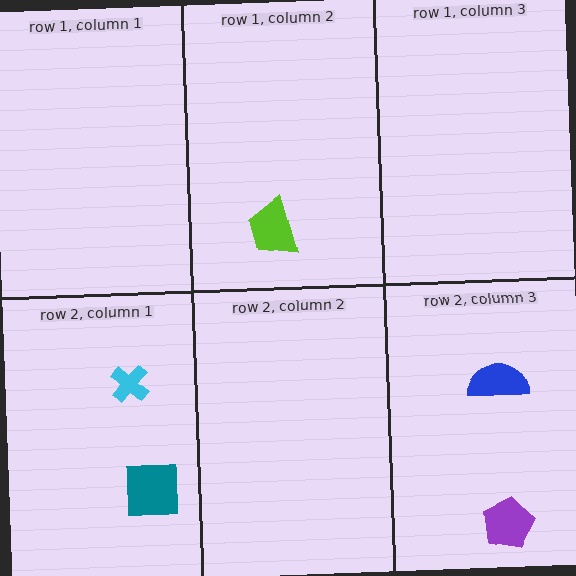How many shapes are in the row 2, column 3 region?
2.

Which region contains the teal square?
The row 2, column 1 region.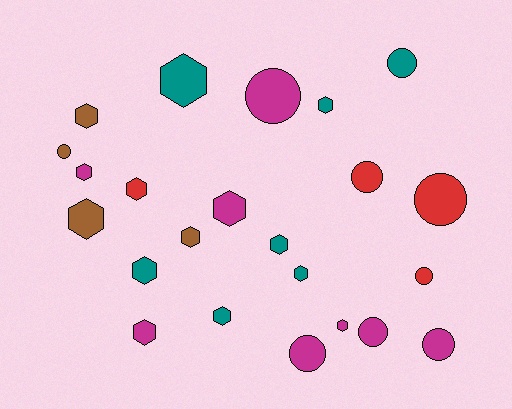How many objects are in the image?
There are 23 objects.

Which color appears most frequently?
Magenta, with 8 objects.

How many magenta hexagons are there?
There are 4 magenta hexagons.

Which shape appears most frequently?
Hexagon, with 14 objects.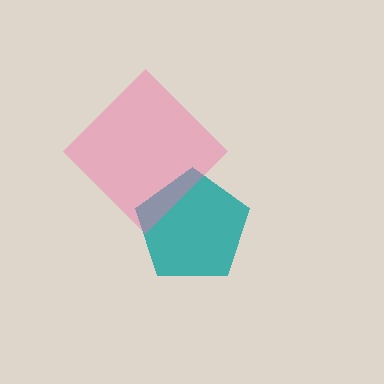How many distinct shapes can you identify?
There are 2 distinct shapes: a teal pentagon, a pink diamond.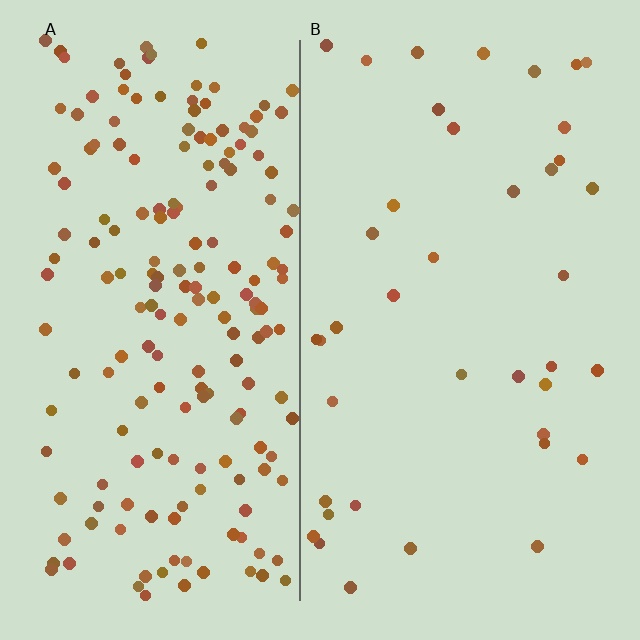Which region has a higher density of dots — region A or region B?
A (the left).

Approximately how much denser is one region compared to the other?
Approximately 4.6× — region A over region B.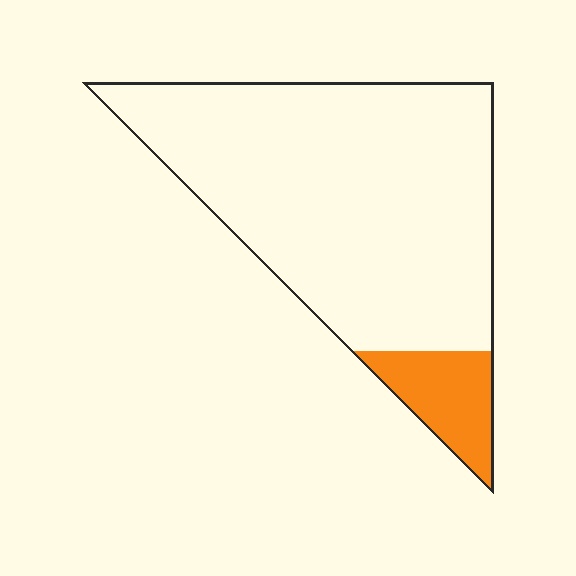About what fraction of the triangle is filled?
About one eighth (1/8).